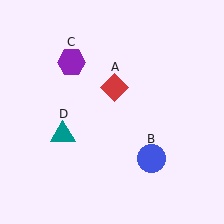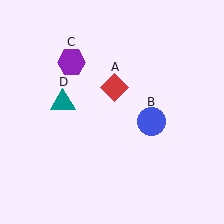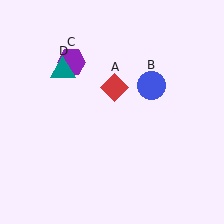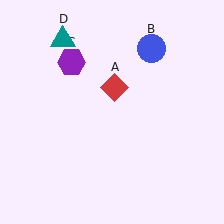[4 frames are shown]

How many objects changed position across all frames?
2 objects changed position: blue circle (object B), teal triangle (object D).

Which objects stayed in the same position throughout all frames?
Red diamond (object A) and purple hexagon (object C) remained stationary.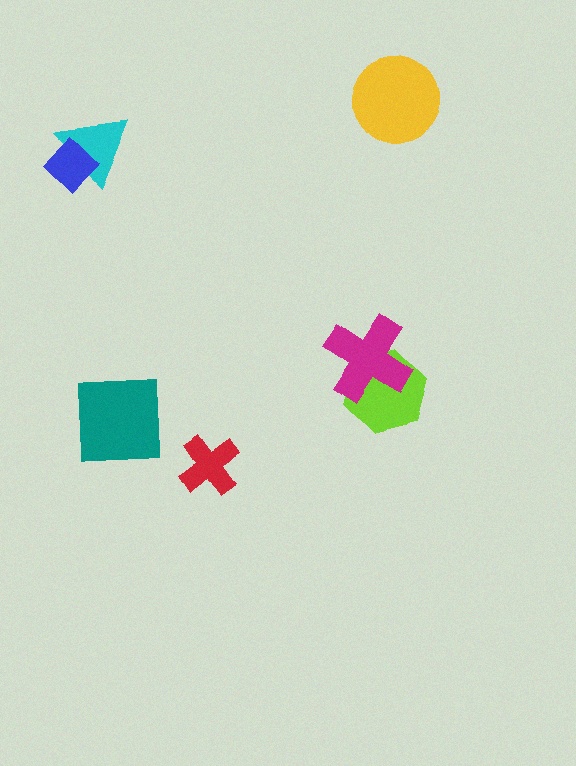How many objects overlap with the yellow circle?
0 objects overlap with the yellow circle.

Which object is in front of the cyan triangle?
The blue diamond is in front of the cyan triangle.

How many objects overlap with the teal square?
0 objects overlap with the teal square.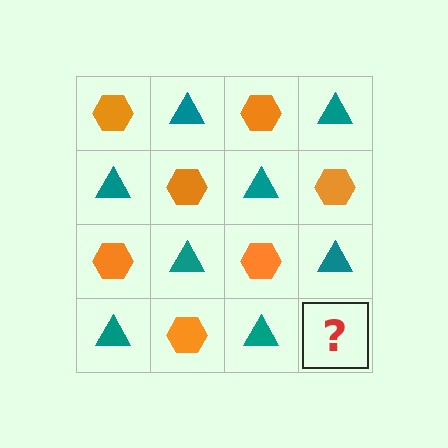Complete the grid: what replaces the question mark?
The question mark should be replaced with an orange hexagon.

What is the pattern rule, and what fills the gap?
The rule is that it alternates orange hexagon and teal triangle in a checkerboard pattern. The gap should be filled with an orange hexagon.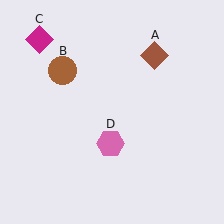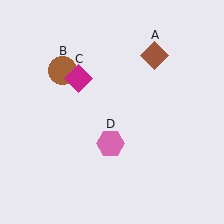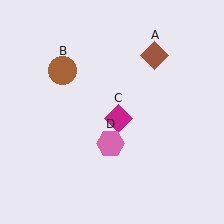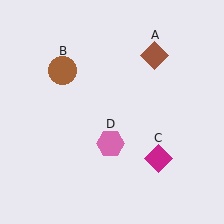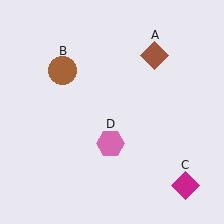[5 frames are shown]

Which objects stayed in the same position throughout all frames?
Brown diamond (object A) and brown circle (object B) and pink hexagon (object D) remained stationary.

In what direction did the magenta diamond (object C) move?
The magenta diamond (object C) moved down and to the right.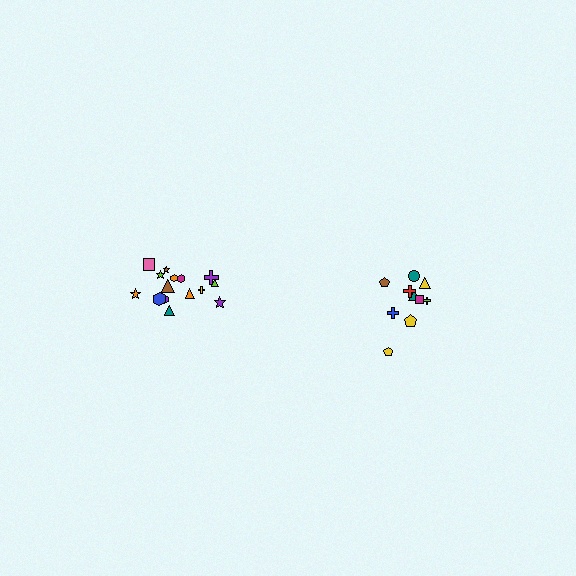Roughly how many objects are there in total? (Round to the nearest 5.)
Roughly 25 objects in total.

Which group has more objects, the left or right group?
The left group.